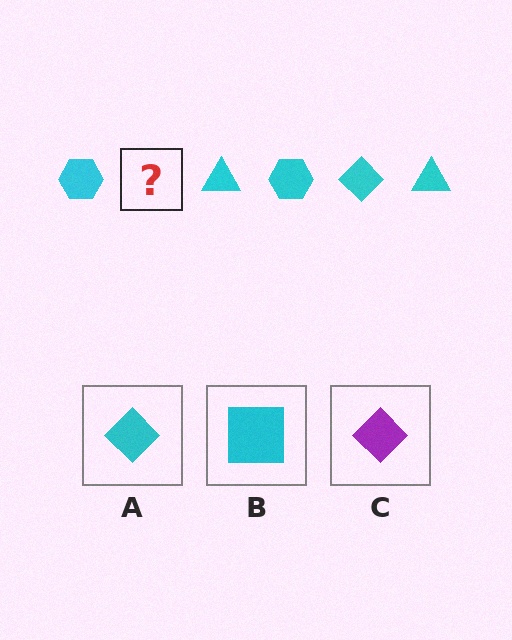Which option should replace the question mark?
Option A.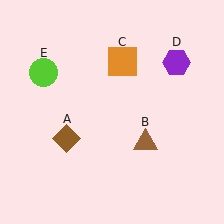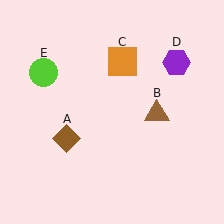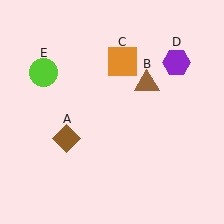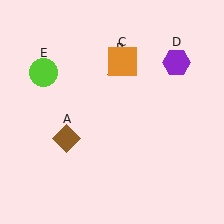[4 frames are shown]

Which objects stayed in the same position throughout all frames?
Brown diamond (object A) and orange square (object C) and purple hexagon (object D) and lime circle (object E) remained stationary.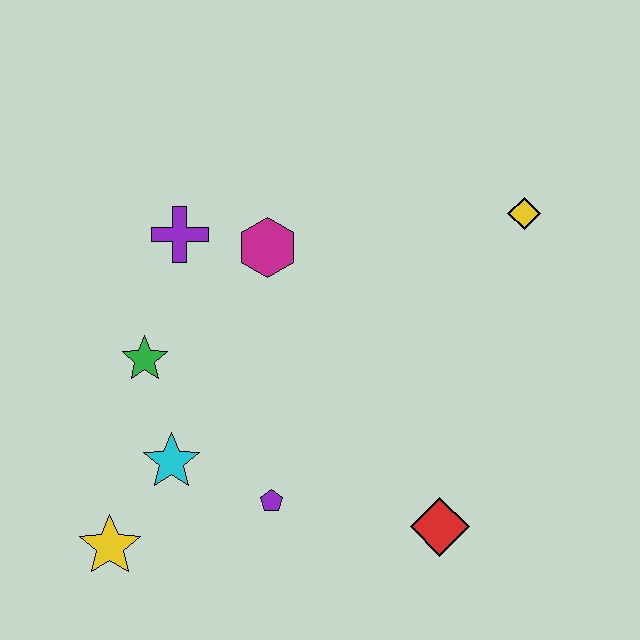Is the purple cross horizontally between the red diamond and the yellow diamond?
No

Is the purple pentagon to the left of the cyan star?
No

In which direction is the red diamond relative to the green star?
The red diamond is to the right of the green star.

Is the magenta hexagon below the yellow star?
No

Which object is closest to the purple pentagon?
The cyan star is closest to the purple pentagon.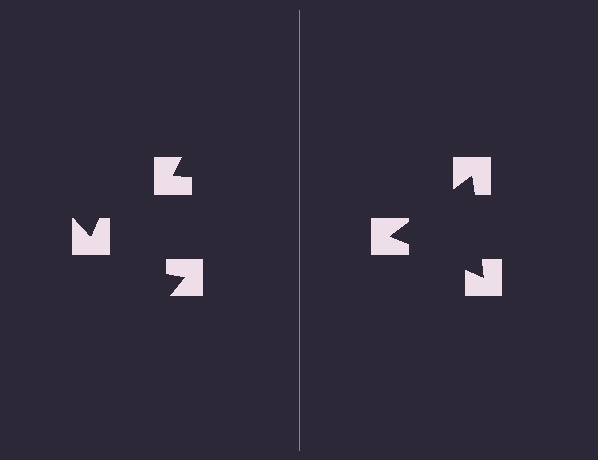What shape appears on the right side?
An illusory triangle.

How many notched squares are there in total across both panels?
6 — 3 on each side.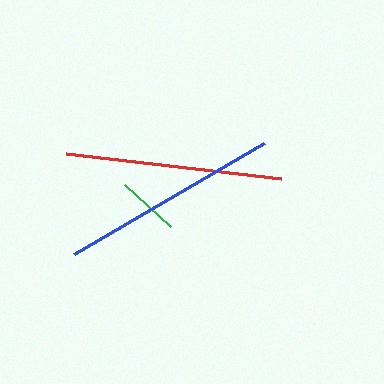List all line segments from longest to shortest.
From longest to shortest: blue, red, green.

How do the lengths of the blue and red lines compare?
The blue and red lines are approximately the same length.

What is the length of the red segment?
The red segment is approximately 216 pixels long.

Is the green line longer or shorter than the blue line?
The blue line is longer than the green line.